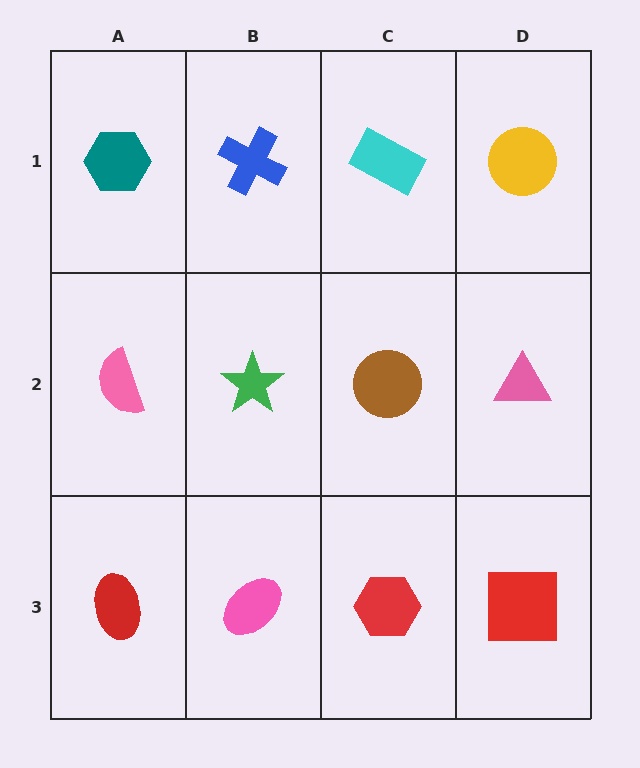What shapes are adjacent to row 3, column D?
A pink triangle (row 2, column D), a red hexagon (row 3, column C).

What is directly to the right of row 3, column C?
A red square.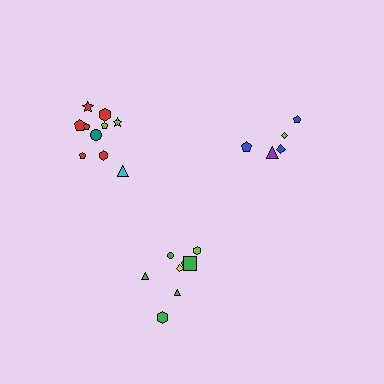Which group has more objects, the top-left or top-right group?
The top-left group.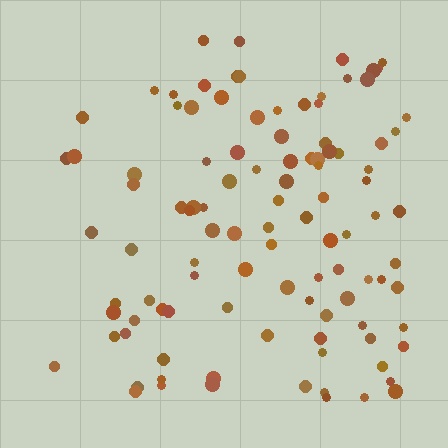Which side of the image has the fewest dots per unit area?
The left.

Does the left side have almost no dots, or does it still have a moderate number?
Still a moderate number, just noticeably fewer than the right.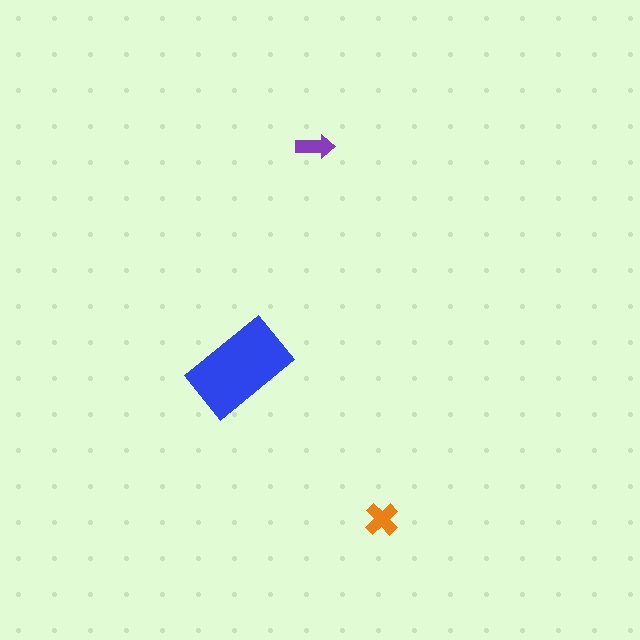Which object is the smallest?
The purple arrow.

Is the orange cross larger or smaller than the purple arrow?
Larger.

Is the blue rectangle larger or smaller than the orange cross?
Larger.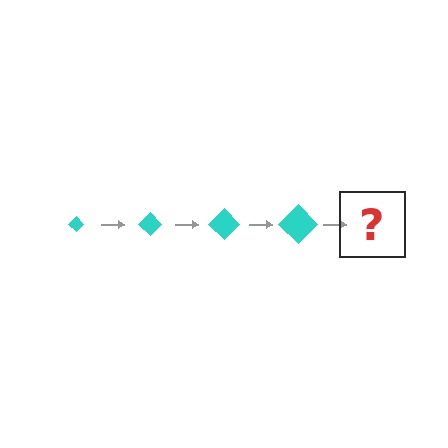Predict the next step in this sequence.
The next step is a cyan diamond, larger than the previous one.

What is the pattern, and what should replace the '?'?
The pattern is that the diamond gets progressively larger each step. The '?' should be a cyan diamond, larger than the previous one.